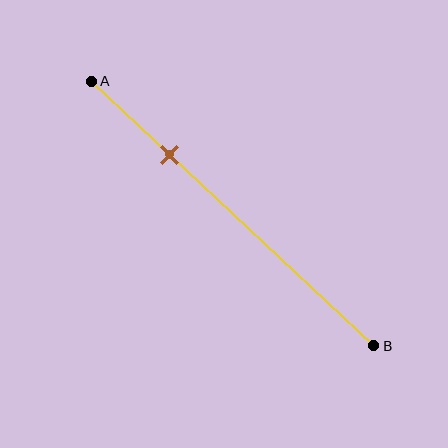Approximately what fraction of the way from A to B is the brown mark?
The brown mark is approximately 30% of the way from A to B.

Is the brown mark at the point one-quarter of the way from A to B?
Yes, the mark is approximately at the one-quarter point.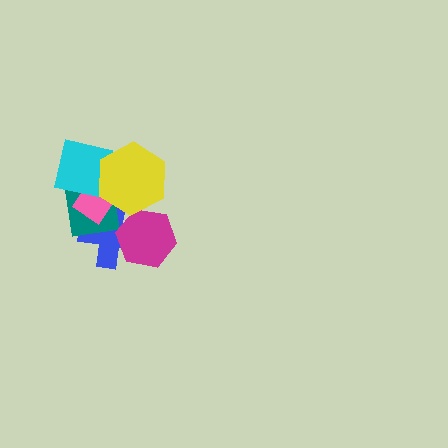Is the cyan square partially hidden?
Yes, it is partially covered by another shape.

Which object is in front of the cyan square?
The yellow hexagon is in front of the cyan square.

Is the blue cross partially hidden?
Yes, it is partially covered by another shape.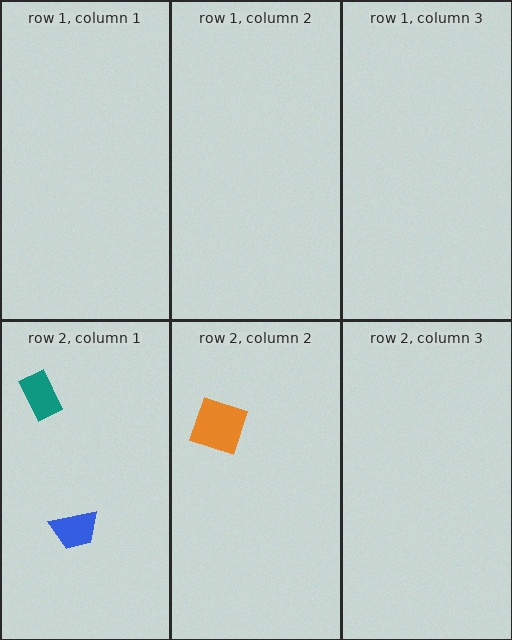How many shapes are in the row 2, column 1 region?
2.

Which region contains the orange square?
The row 2, column 2 region.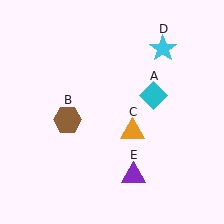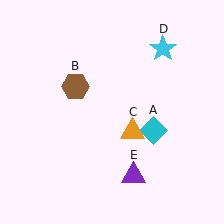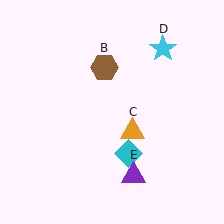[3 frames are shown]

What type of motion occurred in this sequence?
The cyan diamond (object A), brown hexagon (object B) rotated clockwise around the center of the scene.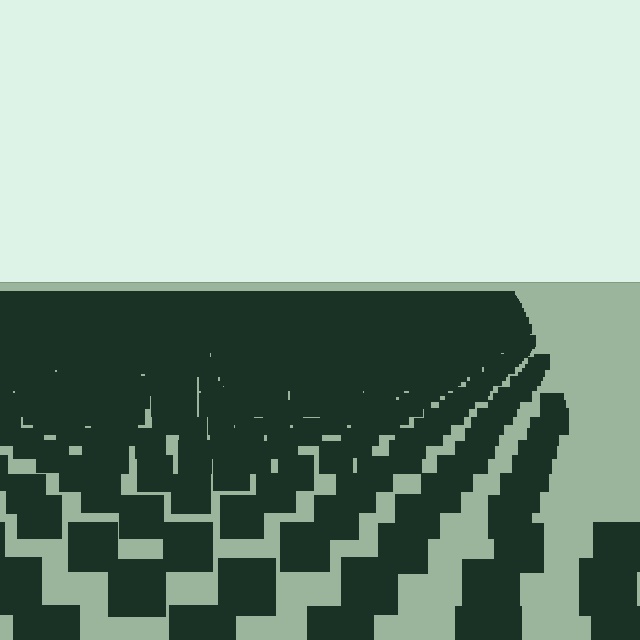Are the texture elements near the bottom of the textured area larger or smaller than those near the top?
Larger. Near the bottom, elements are closer to the viewer and appear at a bigger on-screen size.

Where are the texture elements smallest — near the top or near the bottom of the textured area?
Near the top.